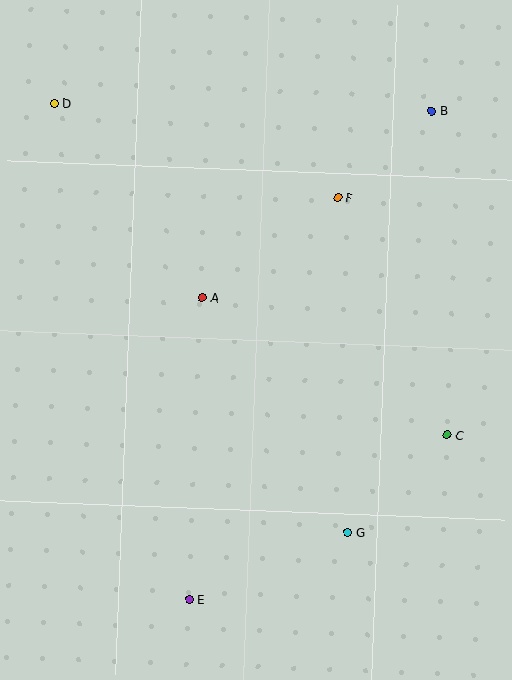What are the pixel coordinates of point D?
Point D is at (54, 103).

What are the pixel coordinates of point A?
Point A is at (202, 298).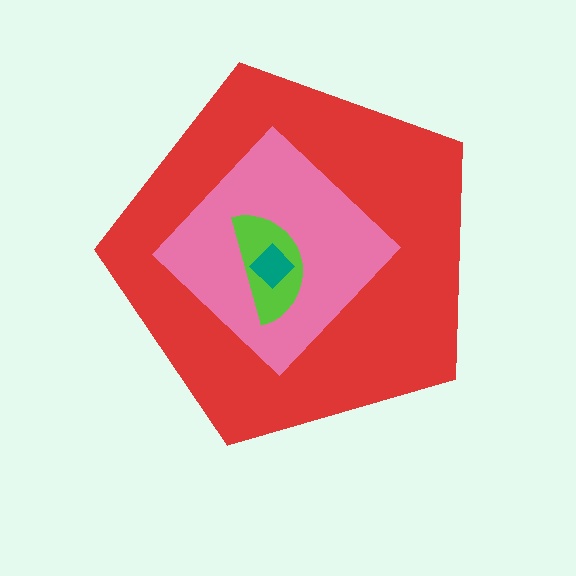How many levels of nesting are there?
4.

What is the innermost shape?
The teal diamond.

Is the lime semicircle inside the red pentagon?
Yes.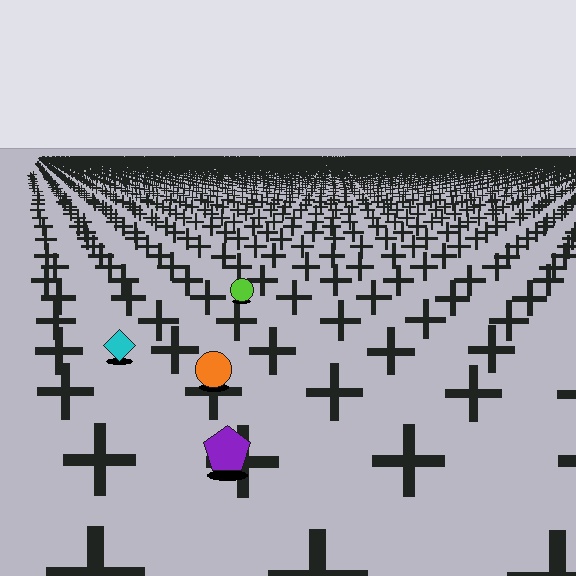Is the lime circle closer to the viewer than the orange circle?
No. The orange circle is closer — you can tell from the texture gradient: the ground texture is coarser near it.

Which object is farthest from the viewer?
The lime circle is farthest from the viewer. It appears smaller and the ground texture around it is denser.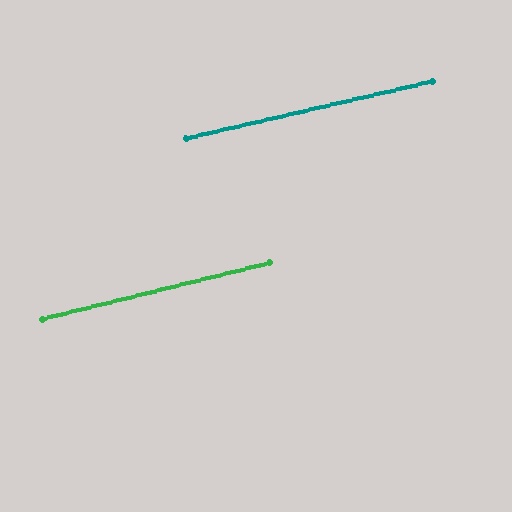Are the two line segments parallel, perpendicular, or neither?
Parallel — their directions differ by only 1.0°.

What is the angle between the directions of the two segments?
Approximately 1 degree.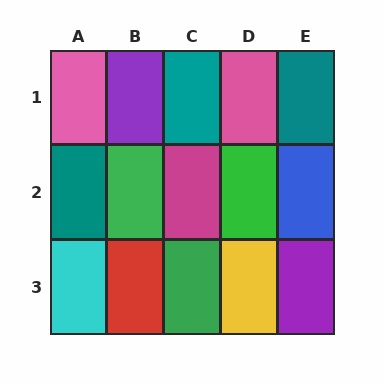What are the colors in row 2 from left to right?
Teal, green, magenta, green, blue.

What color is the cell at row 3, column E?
Purple.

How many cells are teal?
3 cells are teal.